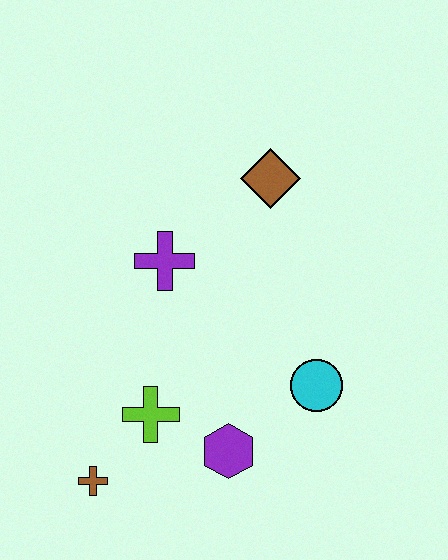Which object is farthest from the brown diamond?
The brown cross is farthest from the brown diamond.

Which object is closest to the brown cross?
The lime cross is closest to the brown cross.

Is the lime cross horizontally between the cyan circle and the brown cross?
Yes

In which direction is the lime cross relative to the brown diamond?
The lime cross is below the brown diamond.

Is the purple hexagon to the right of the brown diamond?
No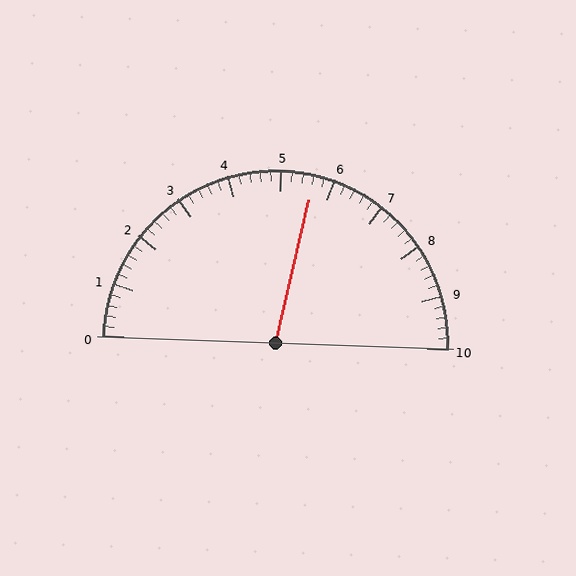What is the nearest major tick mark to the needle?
The nearest major tick mark is 6.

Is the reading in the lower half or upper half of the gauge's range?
The reading is in the upper half of the range (0 to 10).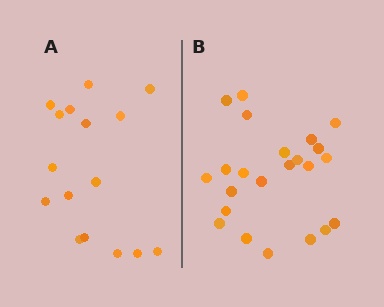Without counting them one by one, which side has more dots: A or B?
Region B (the right region) has more dots.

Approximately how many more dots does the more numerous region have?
Region B has roughly 8 or so more dots than region A.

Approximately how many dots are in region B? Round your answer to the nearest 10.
About 20 dots. (The exact count is 23, which rounds to 20.)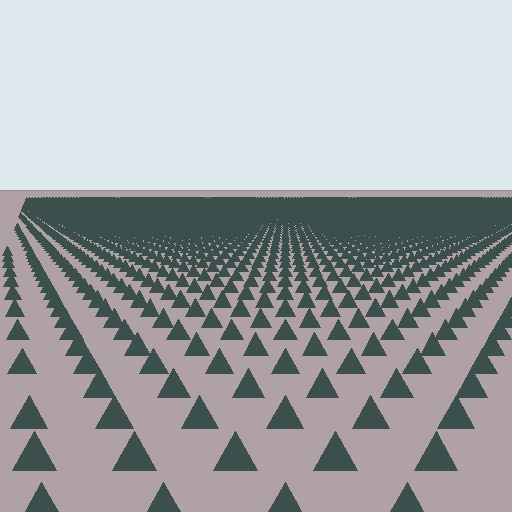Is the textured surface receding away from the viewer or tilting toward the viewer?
The surface is receding away from the viewer. Texture elements get smaller and denser toward the top.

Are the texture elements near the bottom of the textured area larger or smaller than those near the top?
Larger. Near the bottom, elements are closer to the viewer and appear at a bigger on-screen size.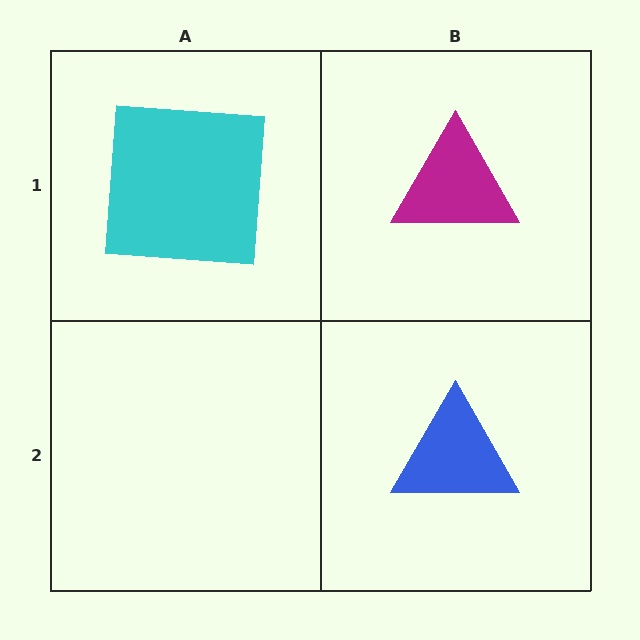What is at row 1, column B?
A magenta triangle.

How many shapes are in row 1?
2 shapes.